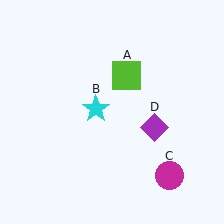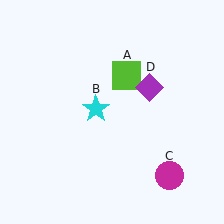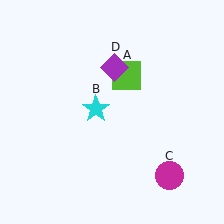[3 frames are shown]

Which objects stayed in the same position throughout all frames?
Lime square (object A) and cyan star (object B) and magenta circle (object C) remained stationary.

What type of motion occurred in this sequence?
The purple diamond (object D) rotated counterclockwise around the center of the scene.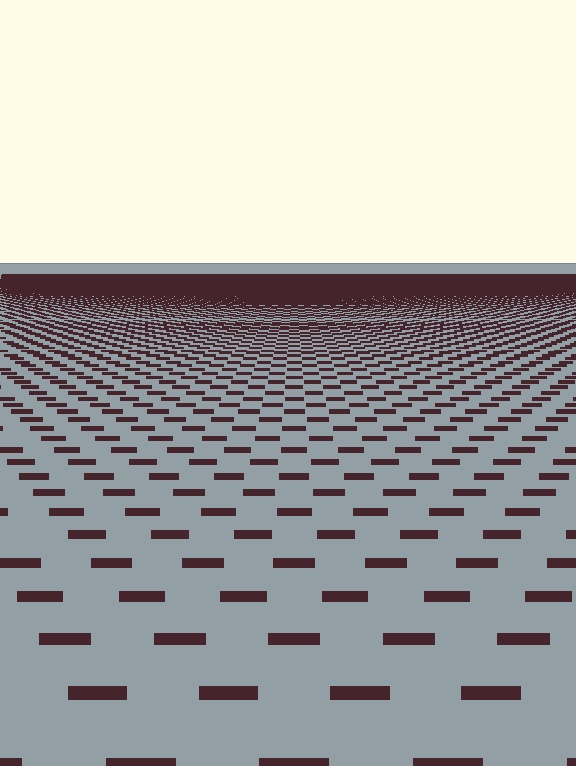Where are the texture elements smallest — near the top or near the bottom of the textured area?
Near the top.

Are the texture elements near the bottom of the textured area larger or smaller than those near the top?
Larger. Near the bottom, elements are closer to the viewer and appear at a bigger on-screen size.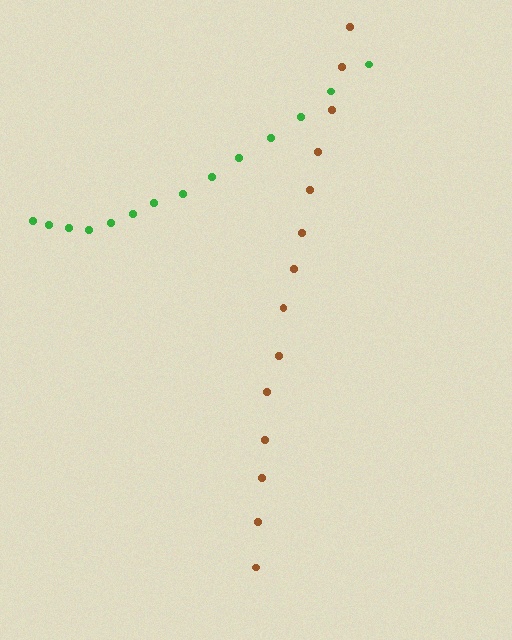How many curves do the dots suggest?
There are 2 distinct paths.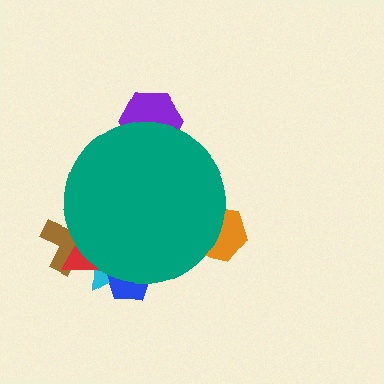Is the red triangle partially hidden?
Yes, the red triangle is partially hidden behind the teal circle.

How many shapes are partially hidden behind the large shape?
6 shapes are partially hidden.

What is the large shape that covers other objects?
A teal circle.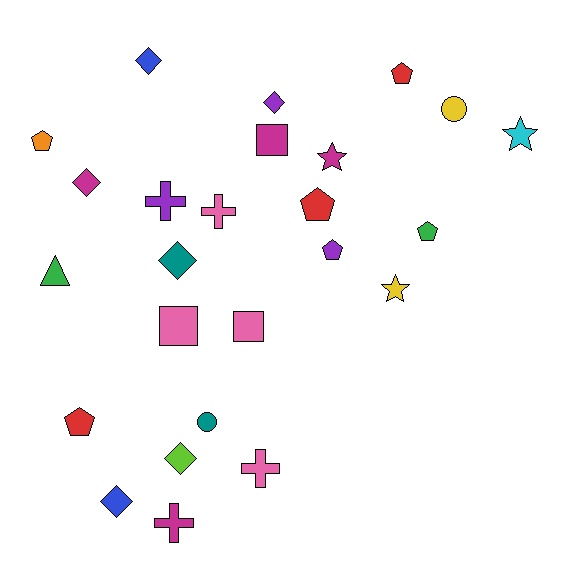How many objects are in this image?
There are 25 objects.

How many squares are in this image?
There are 3 squares.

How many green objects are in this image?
There are 2 green objects.